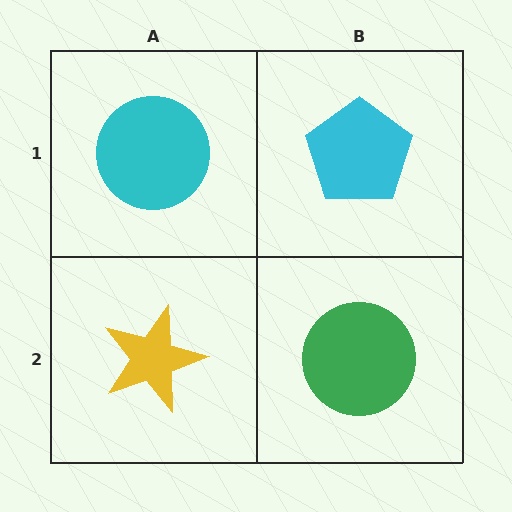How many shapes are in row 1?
2 shapes.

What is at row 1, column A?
A cyan circle.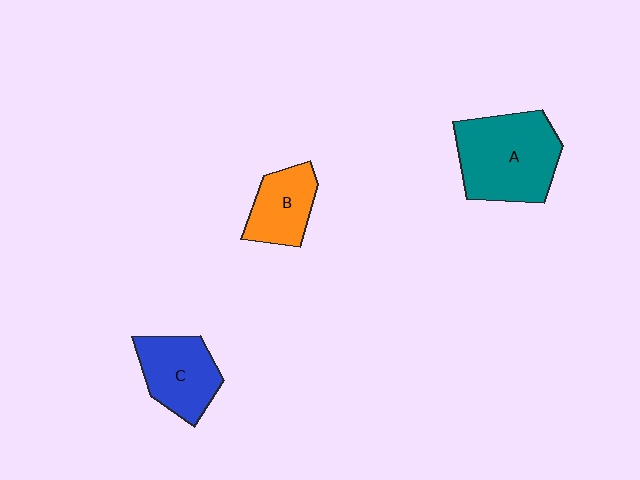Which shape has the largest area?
Shape A (teal).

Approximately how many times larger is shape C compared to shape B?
Approximately 1.2 times.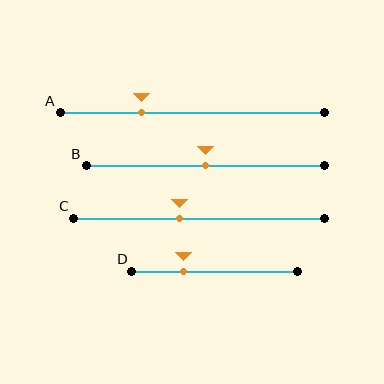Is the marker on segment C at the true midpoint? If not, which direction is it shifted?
No, the marker on segment C is shifted to the left by about 8% of the segment length.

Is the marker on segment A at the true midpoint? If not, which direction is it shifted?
No, the marker on segment A is shifted to the left by about 19% of the segment length.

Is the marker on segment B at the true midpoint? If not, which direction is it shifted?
Yes, the marker on segment B is at the true midpoint.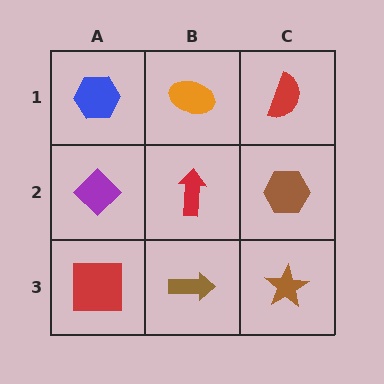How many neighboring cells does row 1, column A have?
2.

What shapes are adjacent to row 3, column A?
A purple diamond (row 2, column A), a brown arrow (row 3, column B).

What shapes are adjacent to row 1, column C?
A brown hexagon (row 2, column C), an orange ellipse (row 1, column B).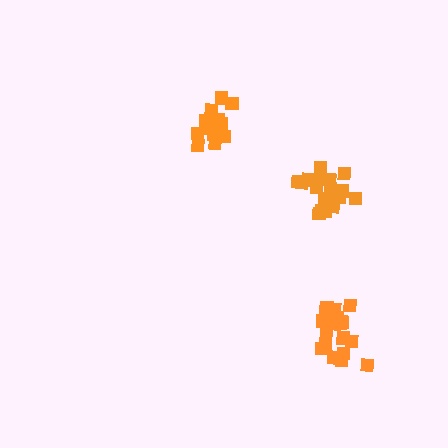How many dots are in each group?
Group 1: 16 dots, Group 2: 21 dots, Group 3: 20 dots (57 total).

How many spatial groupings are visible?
There are 3 spatial groupings.